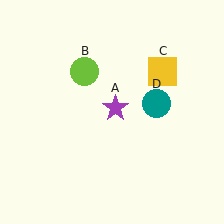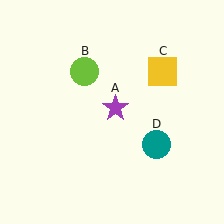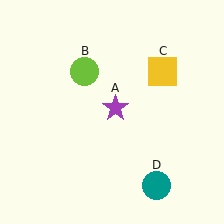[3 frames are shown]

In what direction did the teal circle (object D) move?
The teal circle (object D) moved down.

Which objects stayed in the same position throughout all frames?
Purple star (object A) and lime circle (object B) and yellow square (object C) remained stationary.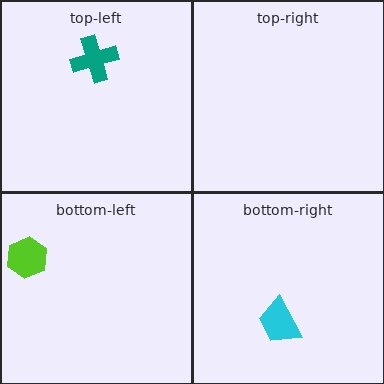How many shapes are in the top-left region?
1.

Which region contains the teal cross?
The top-left region.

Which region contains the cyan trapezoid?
The bottom-right region.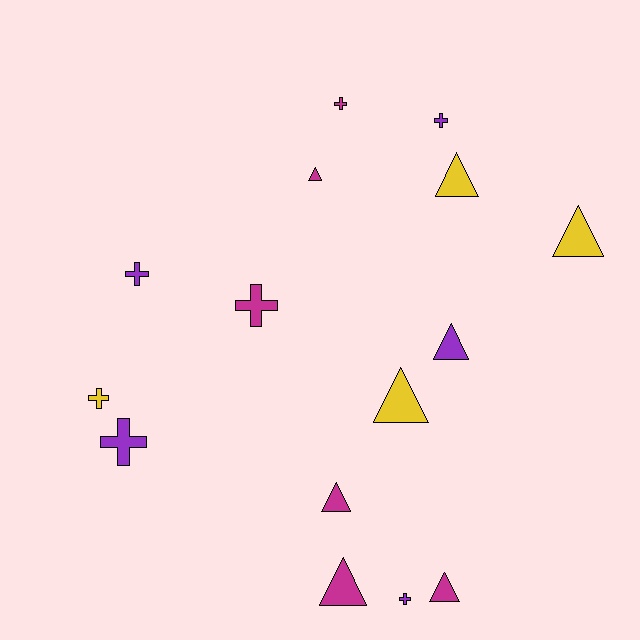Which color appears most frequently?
Magenta, with 6 objects.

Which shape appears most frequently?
Triangle, with 8 objects.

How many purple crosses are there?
There are 4 purple crosses.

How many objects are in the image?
There are 15 objects.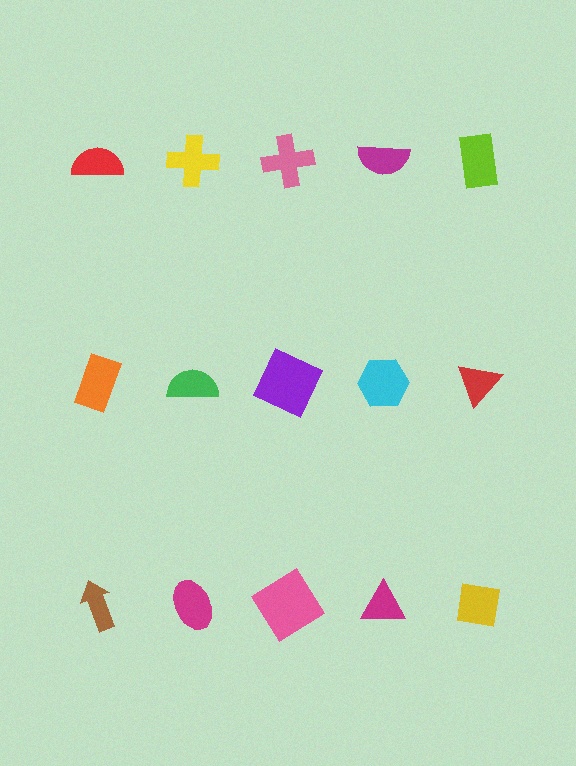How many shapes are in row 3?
5 shapes.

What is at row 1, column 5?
A lime rectangle.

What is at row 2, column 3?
A purple square.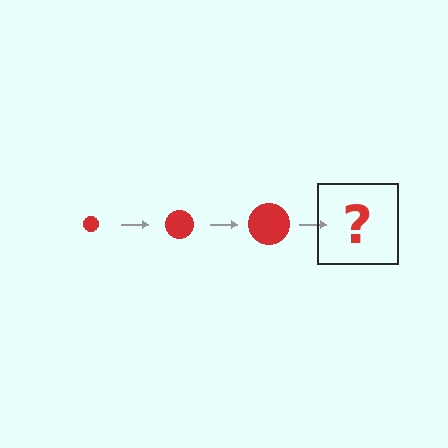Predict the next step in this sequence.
The next step is a red circle, larger than the previous one.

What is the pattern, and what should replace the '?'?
The pattern is that the circle gets progressively larger each step. The '?' should be a red circle, larger than the previous one.